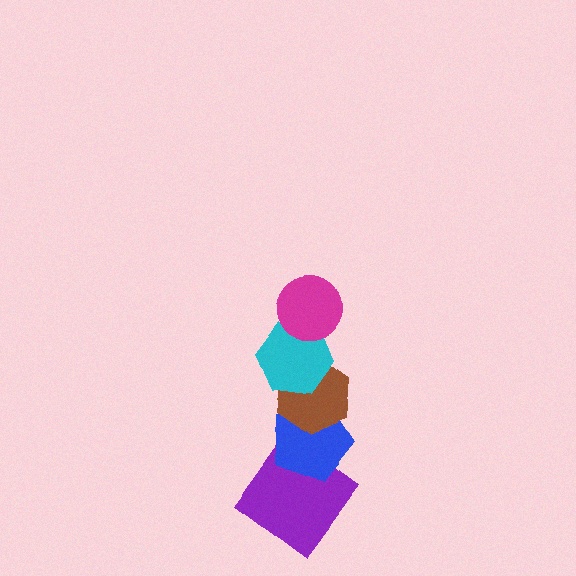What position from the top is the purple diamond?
The purple diamond is 5th from the top.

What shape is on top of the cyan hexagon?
The magenta circle is on top of the cyan hexagon.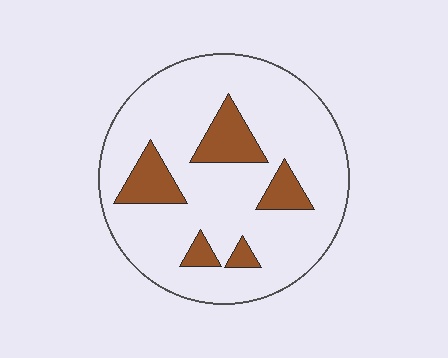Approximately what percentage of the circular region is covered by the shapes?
Approximately 15%.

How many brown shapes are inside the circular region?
5.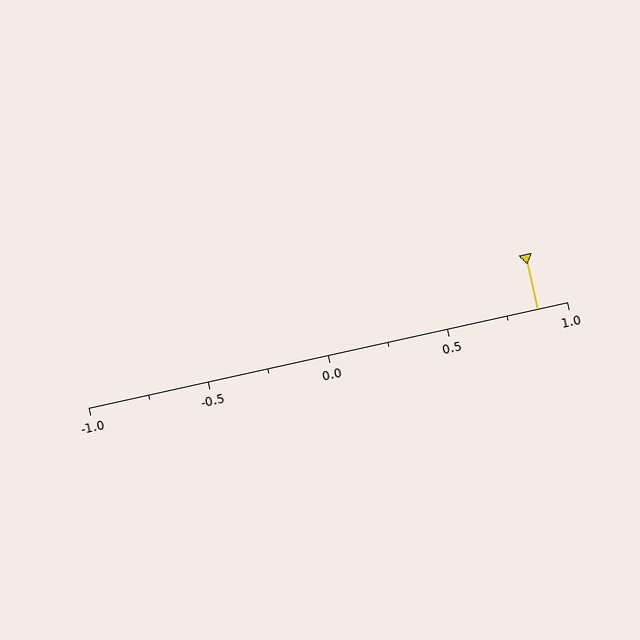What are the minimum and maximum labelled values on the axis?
The axis runs from -1.0 to 1.0.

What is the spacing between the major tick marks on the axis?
The major ticks are spaced 0.5 apart.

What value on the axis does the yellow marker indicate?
The marker indicates approximately 0.88.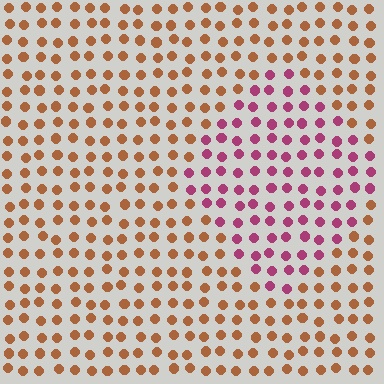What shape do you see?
I see a diamond.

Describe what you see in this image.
The image is filled with small brown elements in a uniform arrangement. A diamond-shaped region is visible where the elements are tinted to a slightly different hue, forming a subtle color boundary.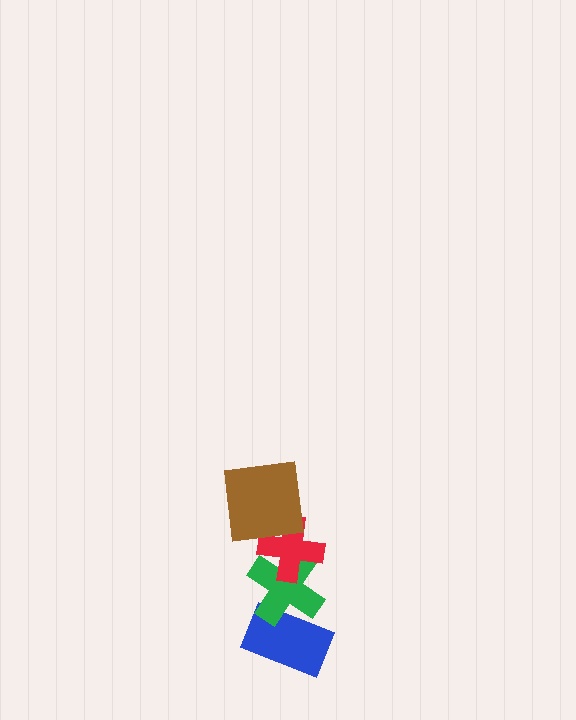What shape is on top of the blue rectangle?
The green cross is on top of the blue rectangle.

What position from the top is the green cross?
The green cross is 3rd from the top.